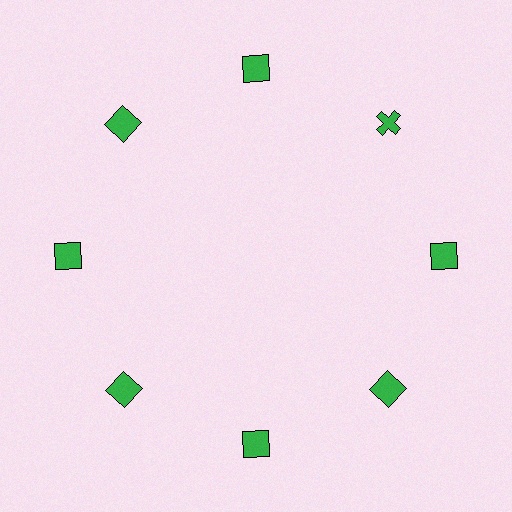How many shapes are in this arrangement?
There are 8 shapes arranged in a ring pattern.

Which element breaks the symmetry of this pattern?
The green cross at roughly the 2 o'clock position breaks the symmetry. All other shapes are green squares.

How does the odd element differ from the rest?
It has a different shape: cross instead of square.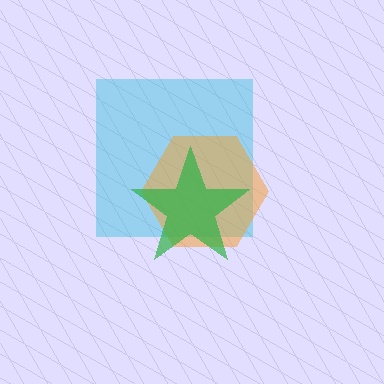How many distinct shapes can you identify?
There are 3 distinct shapes: a cyan square, an orange hexagon, a green star.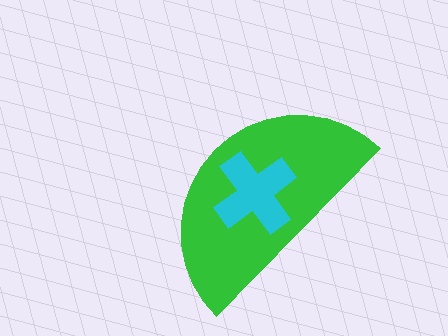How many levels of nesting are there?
2.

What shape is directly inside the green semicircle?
The cyan cross.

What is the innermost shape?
The cyan cross.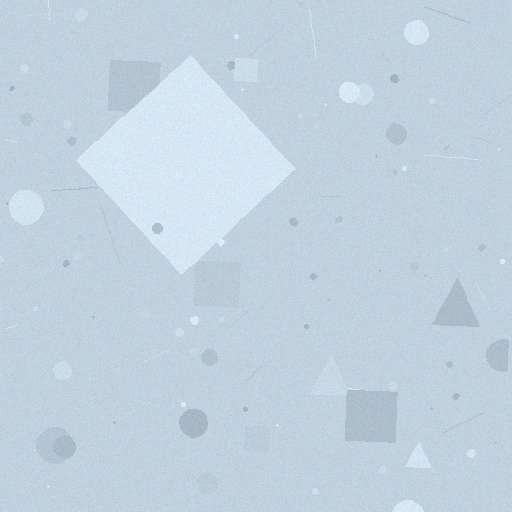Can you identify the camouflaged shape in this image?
The camouflaged shape is a diamond.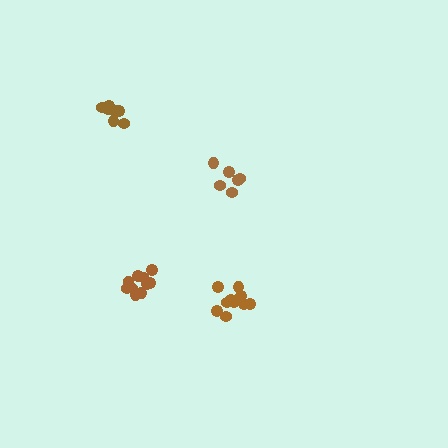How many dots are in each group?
Group 1: 10 dots, Group 2: 7 dots, Group 3: 6 dots, Group 4: 10 dots (33 total).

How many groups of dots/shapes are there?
There are 4 groups.